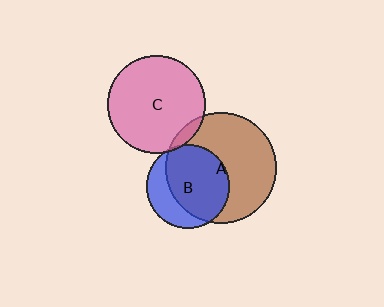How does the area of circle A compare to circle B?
Approximately 1.7 times.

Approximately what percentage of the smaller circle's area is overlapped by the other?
Approximately 70%.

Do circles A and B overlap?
Yes.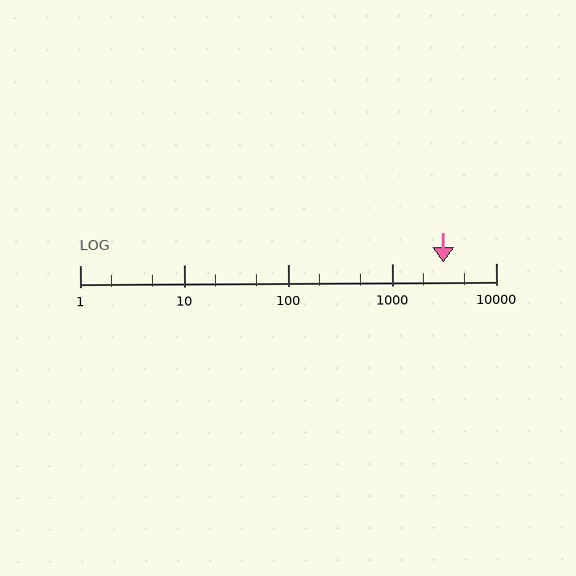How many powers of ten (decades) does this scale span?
The scale spans 4 decades, from 1 to 10000.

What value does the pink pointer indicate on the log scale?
The pointer indicates approximately 3100.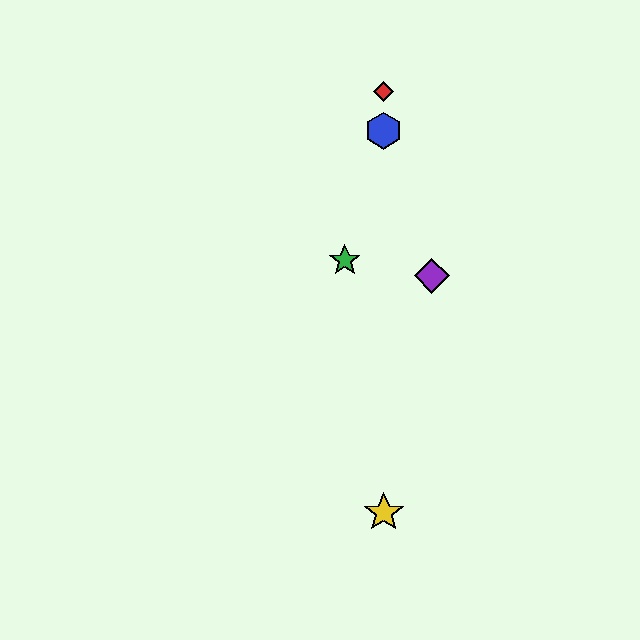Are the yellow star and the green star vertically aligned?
No, the yellow star is at x≈384 and the green star is at x≈345.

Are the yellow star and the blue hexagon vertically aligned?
Yes, both are at x≈384.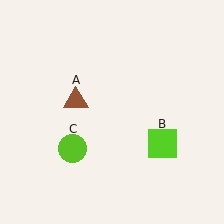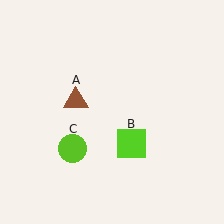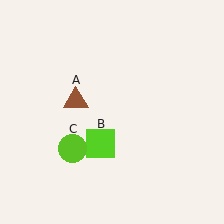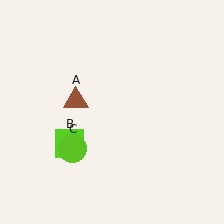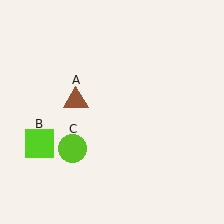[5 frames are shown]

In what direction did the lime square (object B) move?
The lime square (object B) moved left.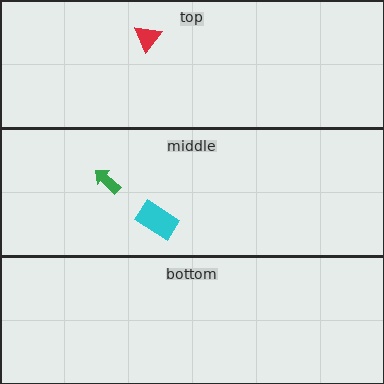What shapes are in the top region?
The red triangle.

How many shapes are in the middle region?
2.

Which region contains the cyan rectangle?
The middle region.